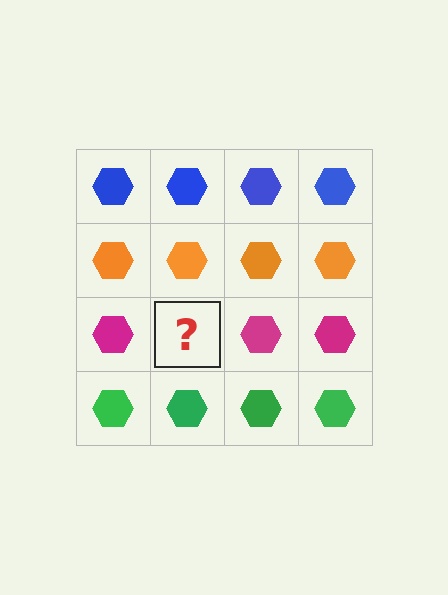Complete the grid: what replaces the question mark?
The question mark should be replaced with a magenta hexagon.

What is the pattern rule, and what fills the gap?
The rule is that each row has a consistent color. The gap should be filled with a magenta hexagon.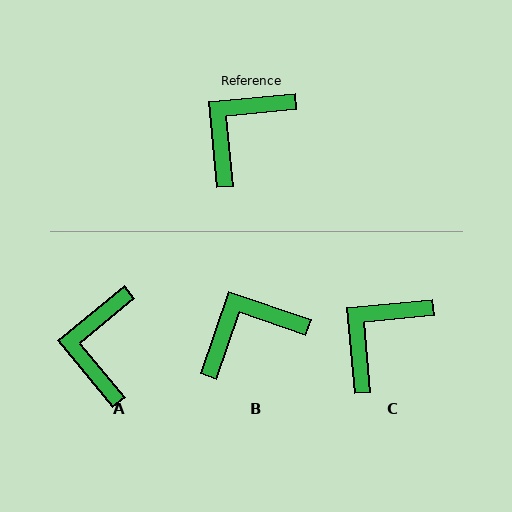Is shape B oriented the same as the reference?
No, it is off by about 24 degrees.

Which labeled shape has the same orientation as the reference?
C.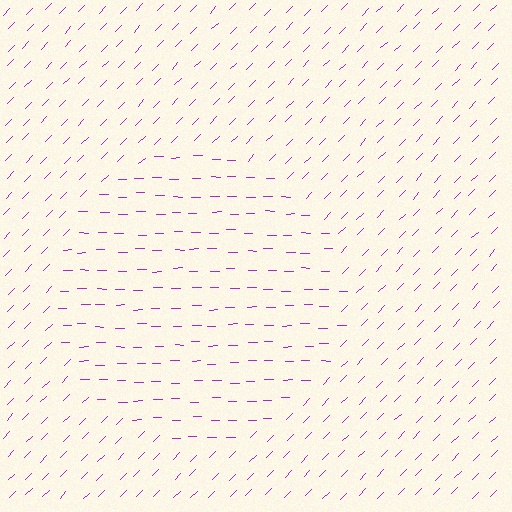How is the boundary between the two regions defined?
The boundary is defined purely by a change in line orientation (approximately 45 degrees difference). All lines are the same color and thickness.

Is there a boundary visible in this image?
Yes, there is a texture boundary formed by a change in line orientation.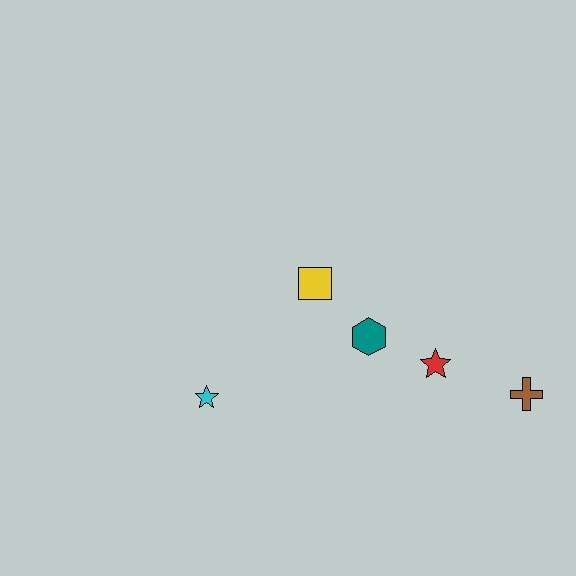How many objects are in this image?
There are 5 objects.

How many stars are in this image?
There are 2 stars.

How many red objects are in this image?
There is 1 red object.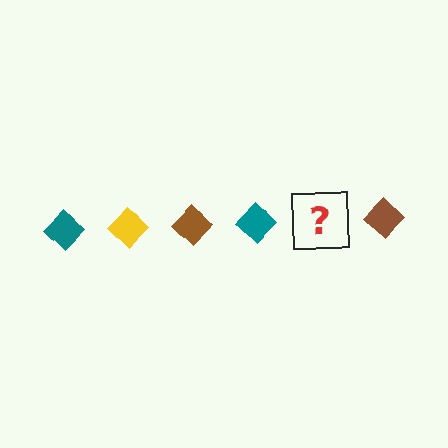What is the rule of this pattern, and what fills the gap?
The rule is that the pattern cycles through teal, yellow, brown diamonds. The gap should be filled with a yellow diamond.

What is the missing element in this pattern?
The missing element is a yellow diamond.